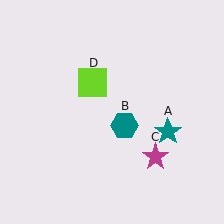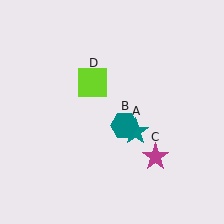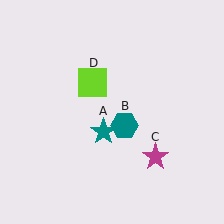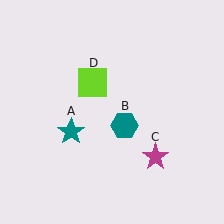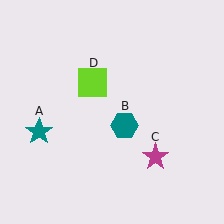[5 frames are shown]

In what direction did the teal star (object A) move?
The teal star (object A) moved left.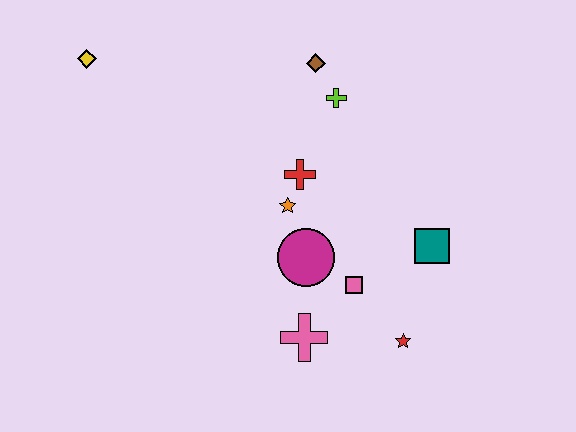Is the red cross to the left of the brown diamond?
Yes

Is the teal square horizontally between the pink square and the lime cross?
No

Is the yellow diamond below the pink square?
No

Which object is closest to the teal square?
The pink square is closest to the teal square.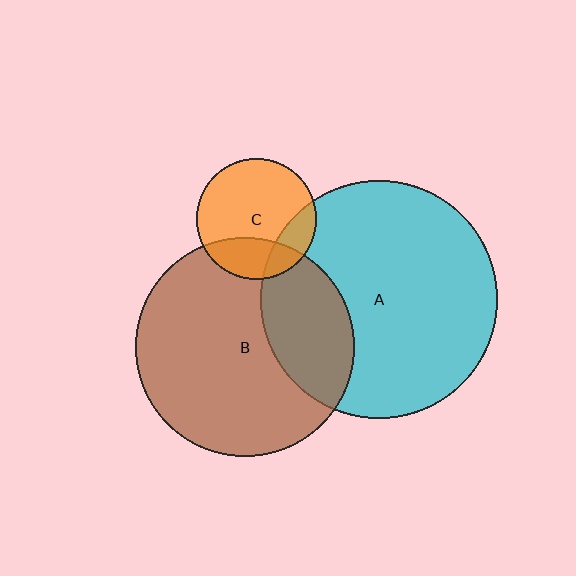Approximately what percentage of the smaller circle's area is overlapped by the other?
Approximately 30%.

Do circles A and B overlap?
Yes.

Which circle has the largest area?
Circle A (cyan).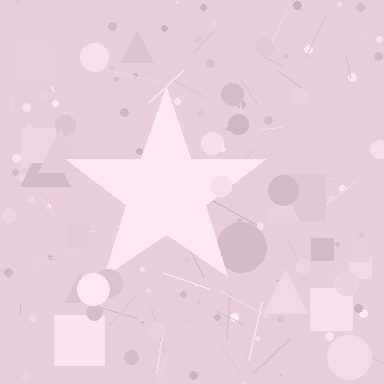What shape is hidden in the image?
A star is hidden in the image.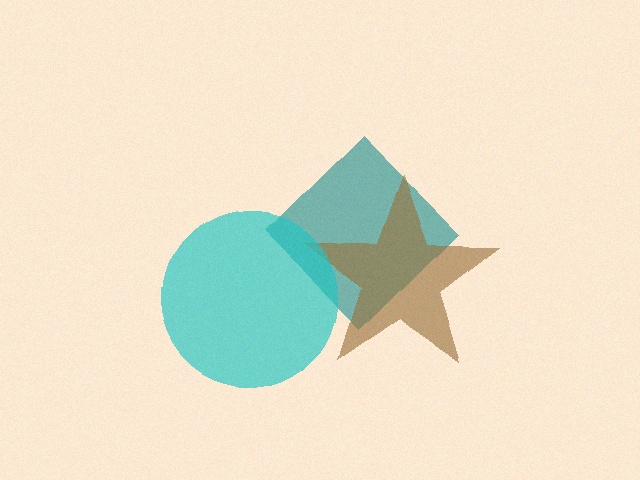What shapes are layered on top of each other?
The layered shapes are: a teal diamond, a brown star, a cyan circle.